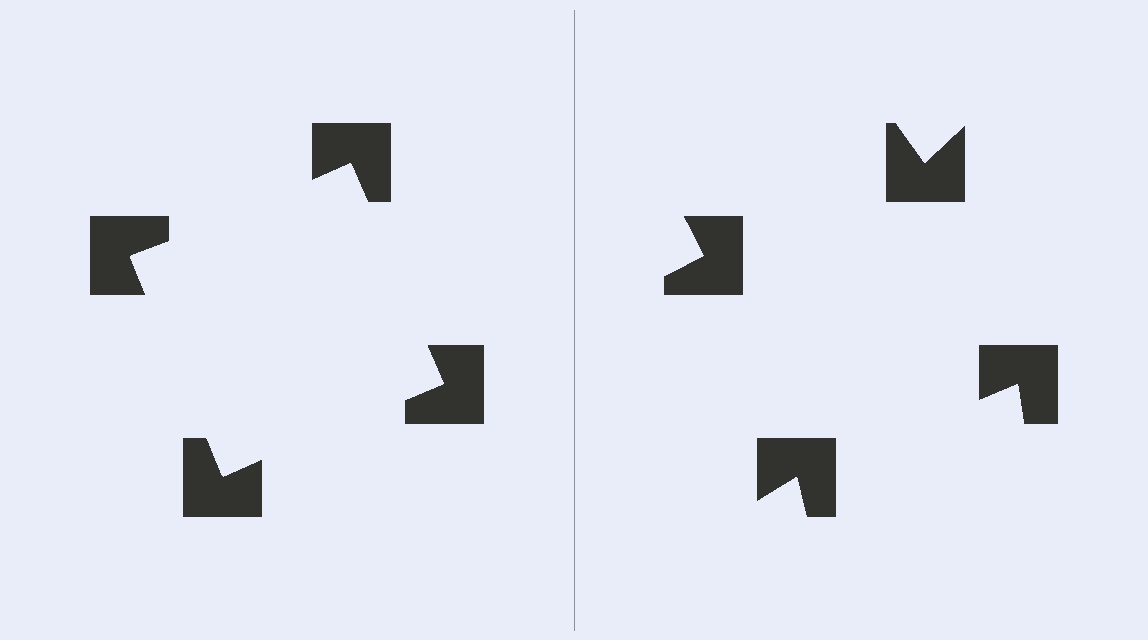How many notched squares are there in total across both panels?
8 — 4 on each side.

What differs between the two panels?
The notched squares are positioned identically on both sides; only the wedge orientations differ. On the left they align to a square; on the right they are misaligned.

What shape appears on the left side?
An illusory square.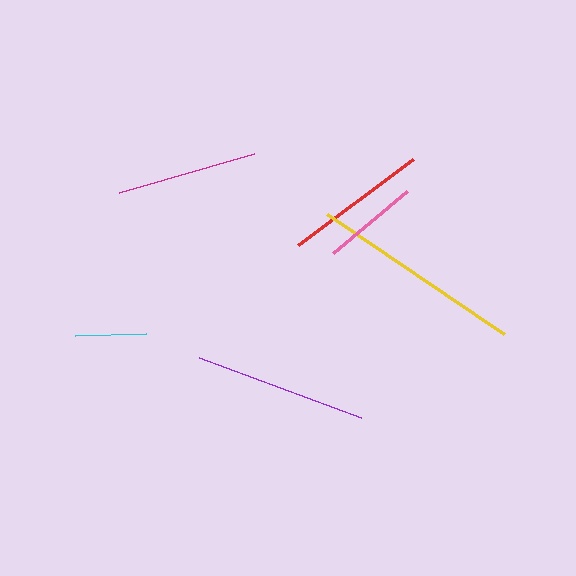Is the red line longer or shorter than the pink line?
The red line is longer than the pink line.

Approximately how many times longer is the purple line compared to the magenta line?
The purple line is approximately 1.2 times the length of the magenta line.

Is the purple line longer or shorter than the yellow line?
The yellow line is longer than the purple line.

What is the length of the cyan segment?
The cyan segment is approximately 70 pixels long.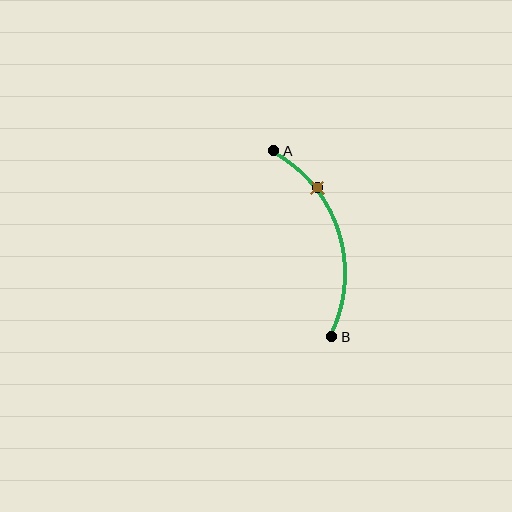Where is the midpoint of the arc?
The arc midpoint is the point on the curve farthest from the straight line joining A and B. It sits to the right of that line.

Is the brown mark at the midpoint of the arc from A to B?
No. The brown mark lies on the arc but is closer to endpoint A. The arc midpoint would be at the point on the curve equidistant along the arc from both A and B.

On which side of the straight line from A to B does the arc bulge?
The arc bulges to the right of the straight line connecting A and B.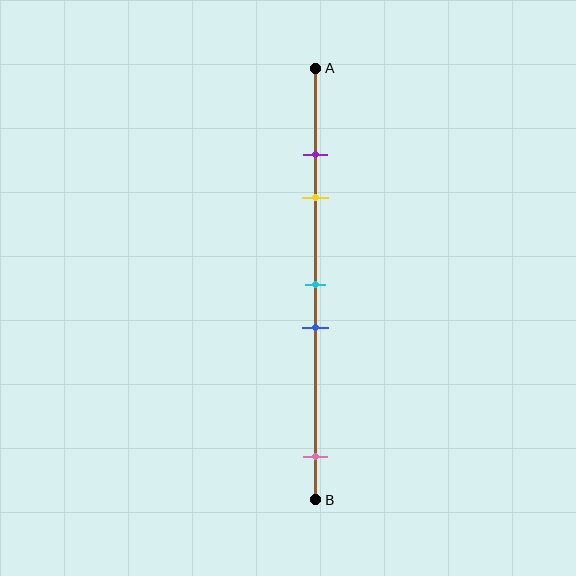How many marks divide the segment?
There are 5 marks dividing the segment.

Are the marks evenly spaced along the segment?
No, the marks are not evenly spaced.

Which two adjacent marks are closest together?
The purple and yellow marks are the closest adjacent pair.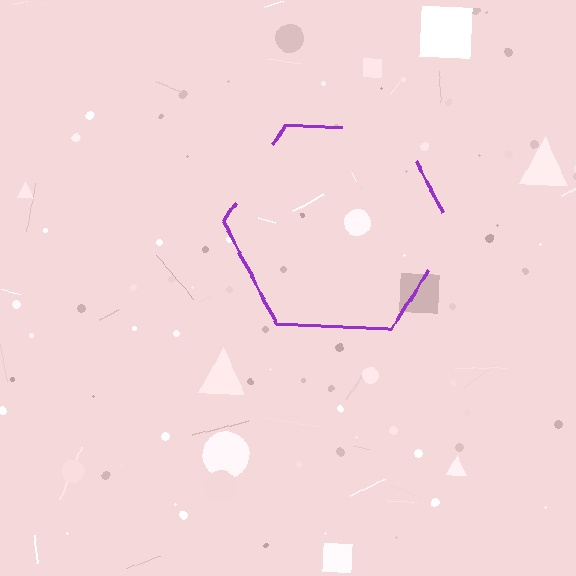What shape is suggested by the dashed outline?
The dashed outline suggests a hexagon.